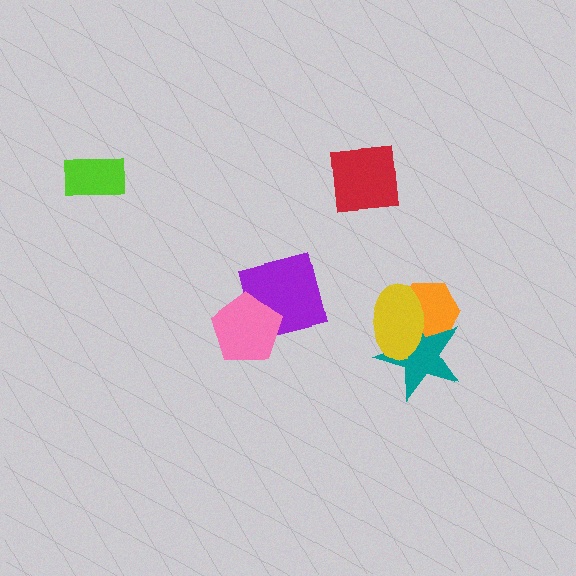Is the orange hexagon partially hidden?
Yes, it is partially covered by another shape.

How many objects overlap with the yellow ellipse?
2 objects overlap with the yellow ellipse.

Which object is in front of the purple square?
The pink pentagon is in front of the purple square.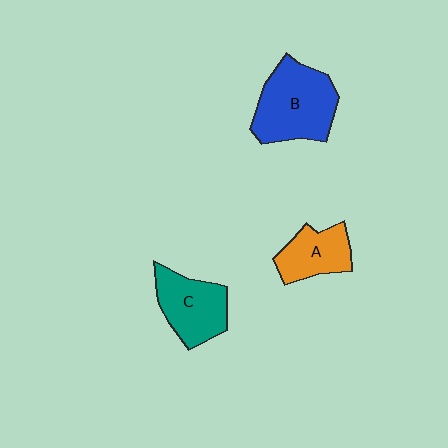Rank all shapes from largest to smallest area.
From largest to smallest: B (blue), C (teal), A (orange).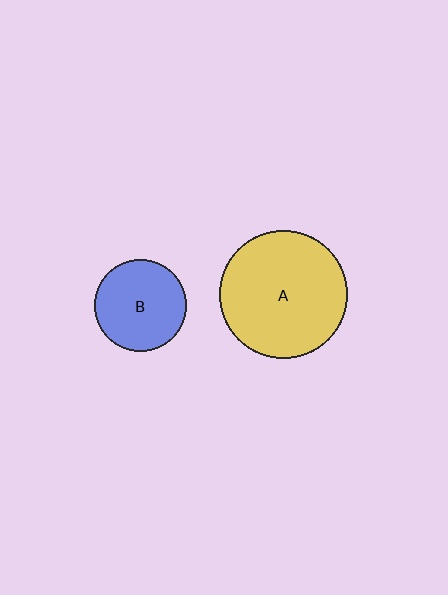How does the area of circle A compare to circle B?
Approximately 1.9 times.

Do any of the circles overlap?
No, none of the circles overlap.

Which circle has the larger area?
Circle A (yellow).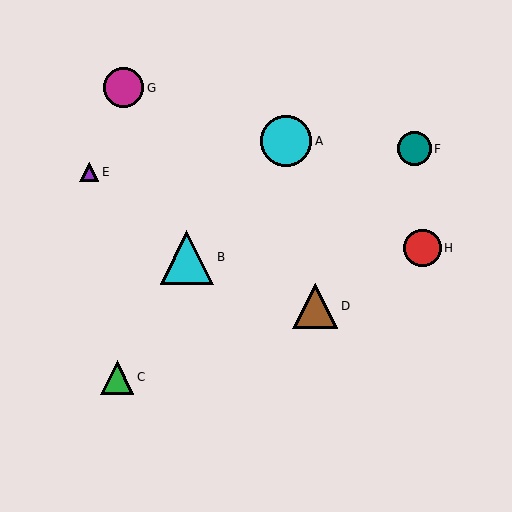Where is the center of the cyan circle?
The center of the cyan circle is at (286, 141).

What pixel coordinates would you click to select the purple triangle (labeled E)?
Click at (89, 172) to select the purple triangle E.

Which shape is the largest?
The cyan triangle (labeled B) is the largest.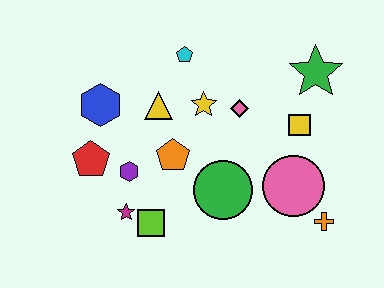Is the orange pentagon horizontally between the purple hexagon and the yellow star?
Yes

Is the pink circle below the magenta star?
No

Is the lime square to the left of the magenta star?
No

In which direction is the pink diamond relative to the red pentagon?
The pink diamond is to the right of the red pentagon.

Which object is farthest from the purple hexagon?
The green star is farthest from the purple hexagon.